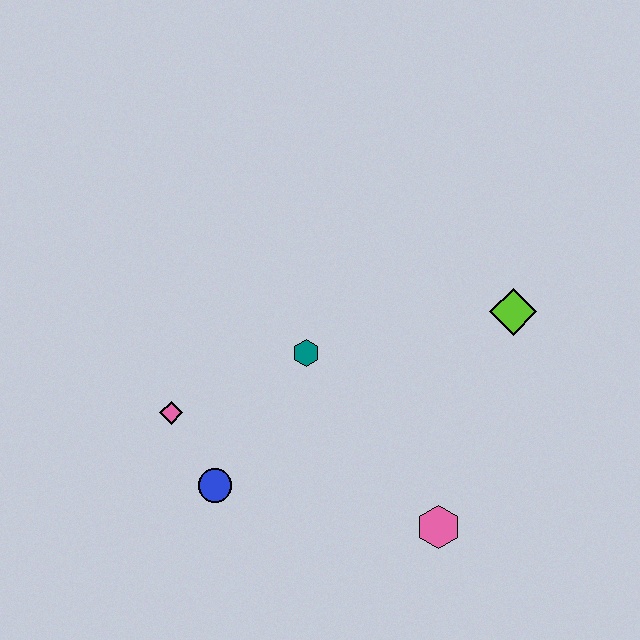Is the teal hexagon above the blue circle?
Yes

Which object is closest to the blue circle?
The pink diamond is closest to the blue circle.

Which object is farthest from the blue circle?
The lime diamond is farthest from the blue circle.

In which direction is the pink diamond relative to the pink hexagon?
The pink diamond is to the left of the pink hexagon.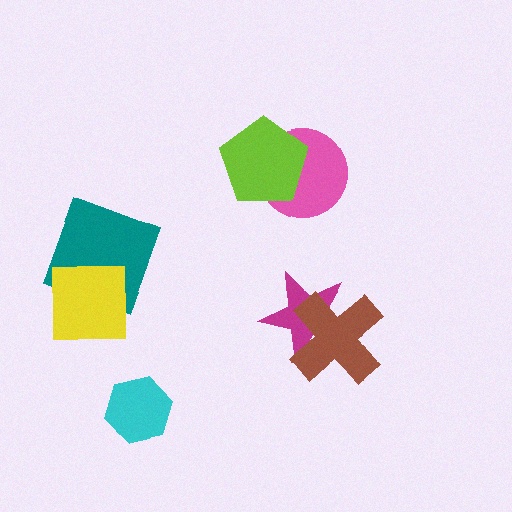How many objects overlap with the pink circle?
1 object overlaps with the pink circle.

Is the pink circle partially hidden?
Yes, it is partially covered by another shape.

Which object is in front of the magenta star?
The brown cross is in front of the magenta star.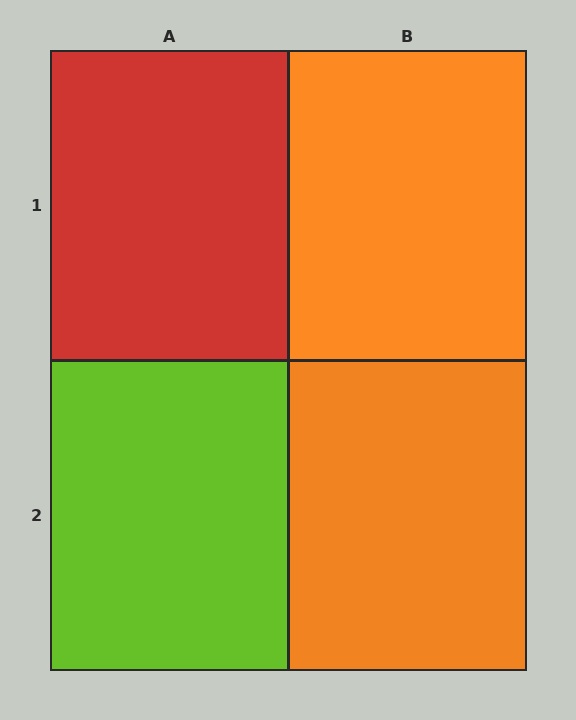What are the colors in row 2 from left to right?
Lime, orange.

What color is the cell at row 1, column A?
Red.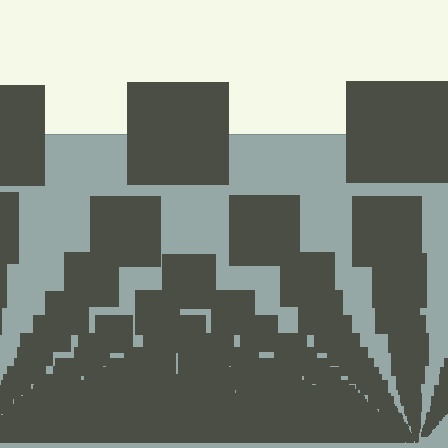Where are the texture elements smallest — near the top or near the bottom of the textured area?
Near the bottom.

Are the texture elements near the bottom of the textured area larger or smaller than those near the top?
Smaller. The gradient is inverted — elements near the bottom are smaller and denser.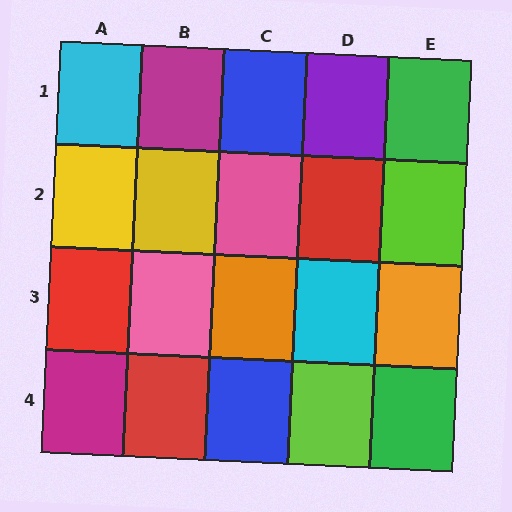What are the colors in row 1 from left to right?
Cyan, magenta, blue, purple, green.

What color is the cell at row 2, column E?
Lime.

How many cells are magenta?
2 cells are magenta.